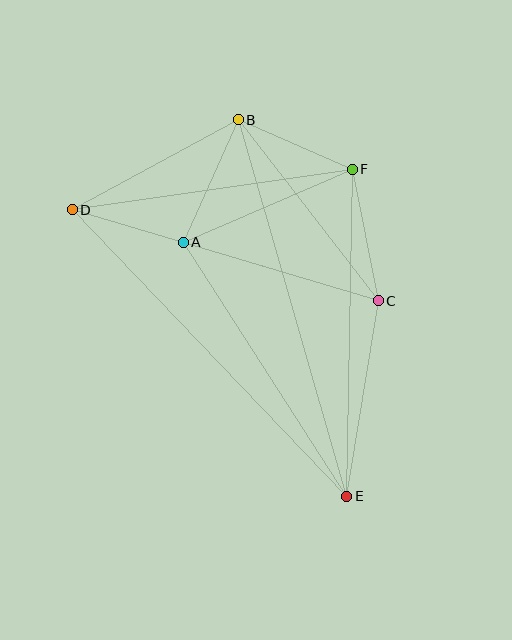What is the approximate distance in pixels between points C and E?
The distance between C and E is approximately 198 pixels.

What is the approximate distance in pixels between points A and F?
The distance between A and F is approximately 184 pixels.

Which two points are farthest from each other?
Points D and E are farthest from each other.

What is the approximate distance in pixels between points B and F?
The distance between B and F is approximately 124 pixels.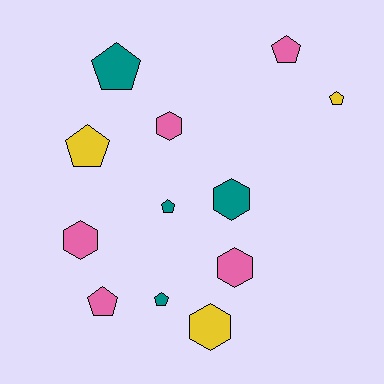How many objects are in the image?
There are 12 objects.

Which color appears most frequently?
Pink, with 5 objects.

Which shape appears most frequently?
Pentagon, with 7 objects.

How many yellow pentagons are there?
There are 2 yellow pentagons.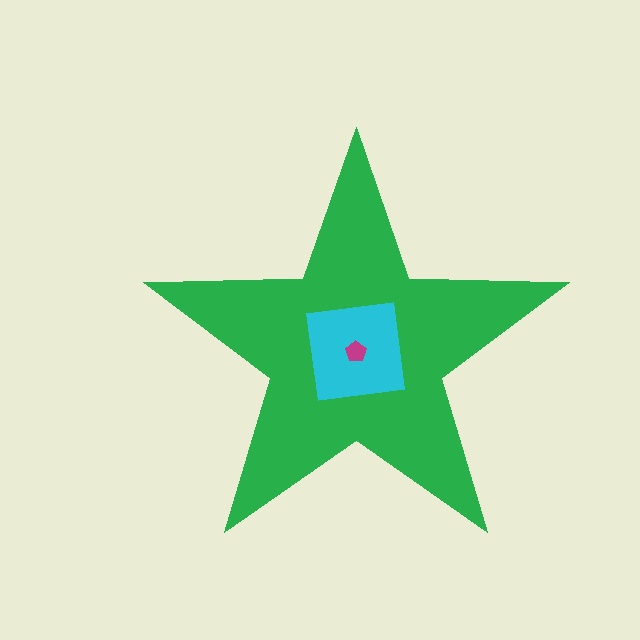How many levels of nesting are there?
3.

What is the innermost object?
The magenta pentagon.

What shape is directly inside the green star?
The cyan square.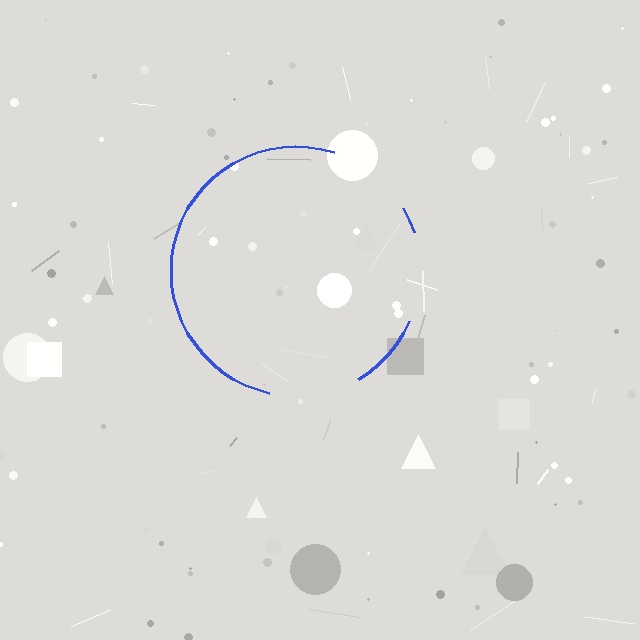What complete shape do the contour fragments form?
The contour fragments form a circle.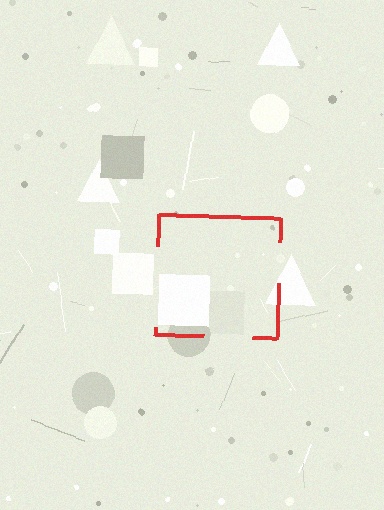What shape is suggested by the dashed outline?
The dashed outline suggests a square.